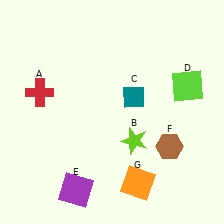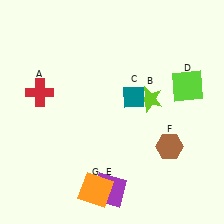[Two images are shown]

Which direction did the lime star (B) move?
The lime star (B) moved up.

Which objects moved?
The objects that moved are: the lime star (B), the purple square (E), the orange square (G).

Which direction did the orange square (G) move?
The orange square (G) moved left.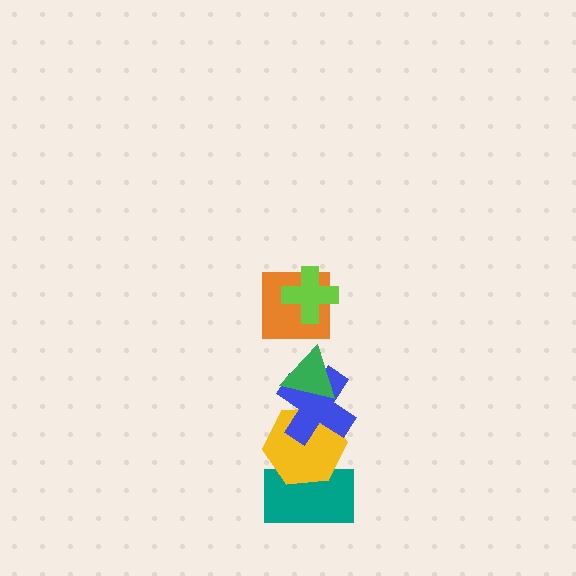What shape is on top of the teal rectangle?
The yellow hexagon is on top of the teal rectangle.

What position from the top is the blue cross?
The blue cross is 4th from the top.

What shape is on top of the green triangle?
The orange square is on top of the green triangle.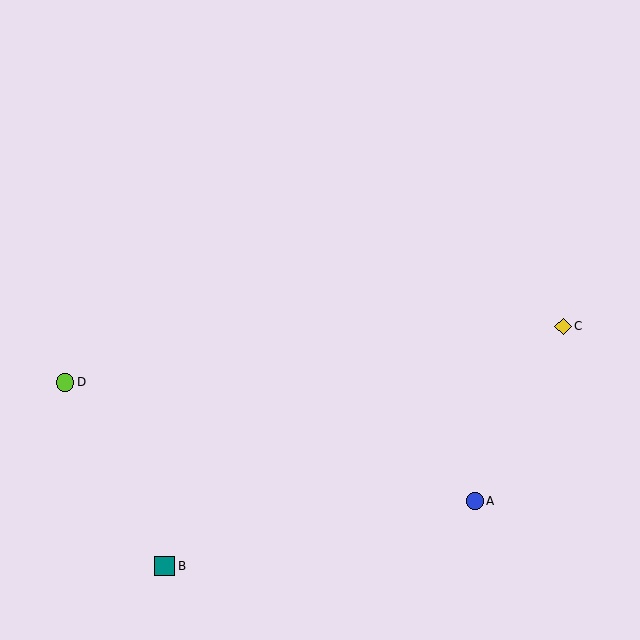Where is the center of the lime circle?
The center of the lime circle is at (65, 382).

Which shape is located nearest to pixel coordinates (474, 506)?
The blue circle (labeled A) at (475, 501) is nearest to that location.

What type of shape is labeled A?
Shape A is a blue circle.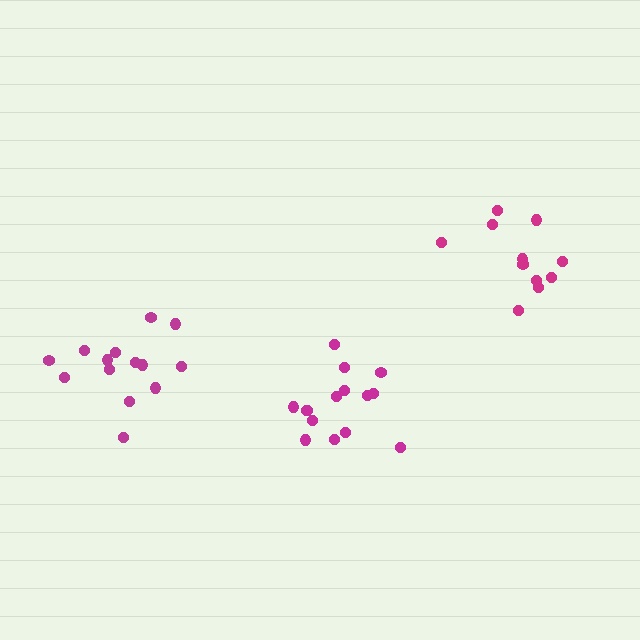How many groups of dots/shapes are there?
There are 3 groups.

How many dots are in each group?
Group 1: 15 dots, Group 2: 14 dots, Group 3: 11 dots (40 total).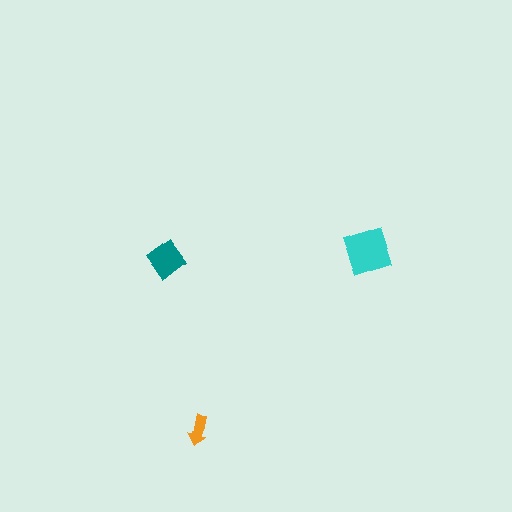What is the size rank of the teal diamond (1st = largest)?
2nd.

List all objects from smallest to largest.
The orange arrow, the teal diamond, the cyan diamond.